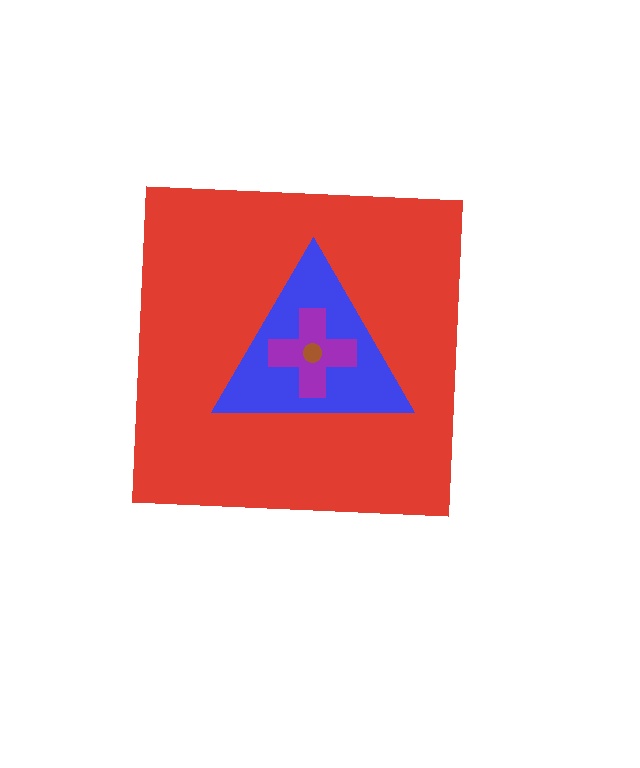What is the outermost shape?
The red square.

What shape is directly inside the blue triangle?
The purple cross.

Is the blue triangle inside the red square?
Yes.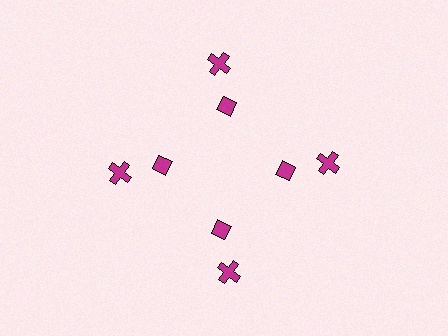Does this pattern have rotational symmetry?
Yes, this pattern has 4-fold rotational symmetry. It looks the same after rotating 90 degrees around the center.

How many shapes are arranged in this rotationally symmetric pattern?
There are 8 shapes, arranged in 4 groups of 2.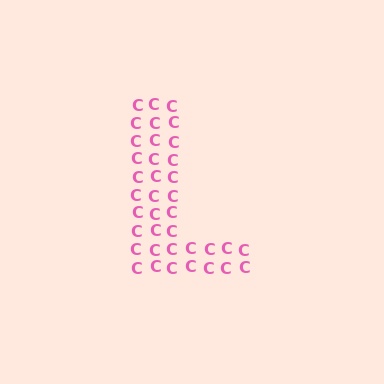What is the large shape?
The large shape is the letter L.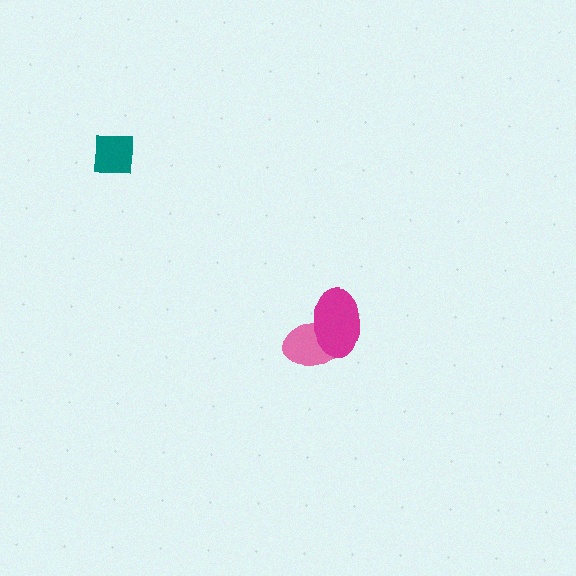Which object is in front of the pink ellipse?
The magenta ellipse is in front of the pink ellipse.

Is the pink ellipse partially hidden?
Yes, it is partially covered by another shape.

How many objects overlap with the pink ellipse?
1 object overlaps with the pink ellipse.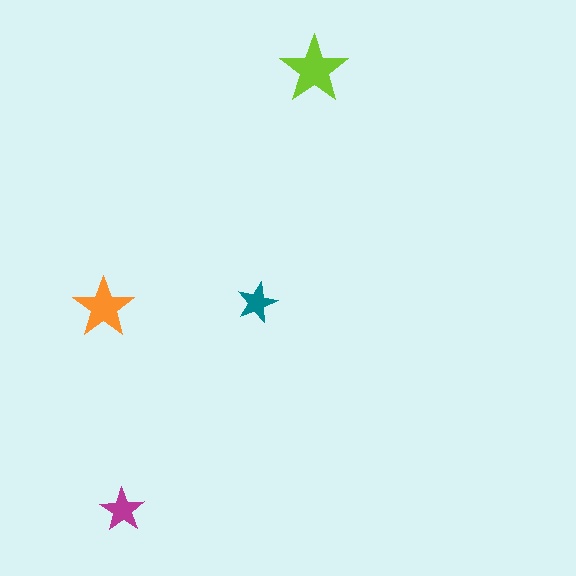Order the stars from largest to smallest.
the lime one, the orange one, the magenta one, the teal one.